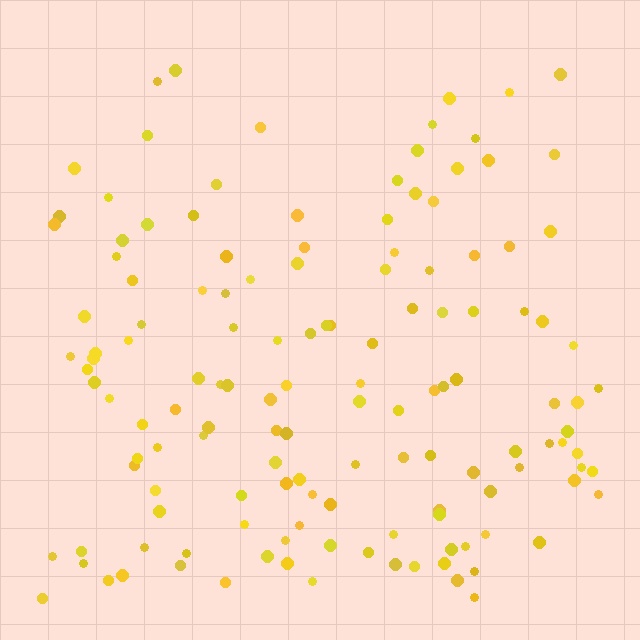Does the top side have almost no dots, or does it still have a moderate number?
Still a moderate number, just noticeably fewer than the bottom.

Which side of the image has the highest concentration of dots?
The bottom.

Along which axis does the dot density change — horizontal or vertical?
Vertical.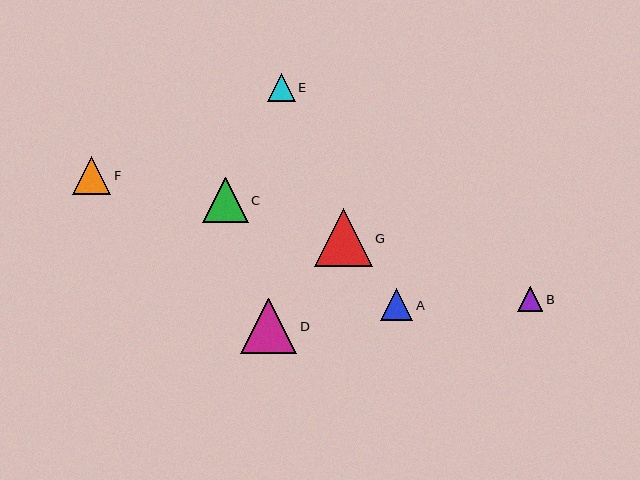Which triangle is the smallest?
Triangle B is the smallest with a size of approximately 25 pixels.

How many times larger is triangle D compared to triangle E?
Triangle D is approximately 2.0 times the size of triangle E.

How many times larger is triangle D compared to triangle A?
Triangle D is approximately 1.7 times the size of triangle A.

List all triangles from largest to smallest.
From largest to smallest: G, D, C, F, A, E, B.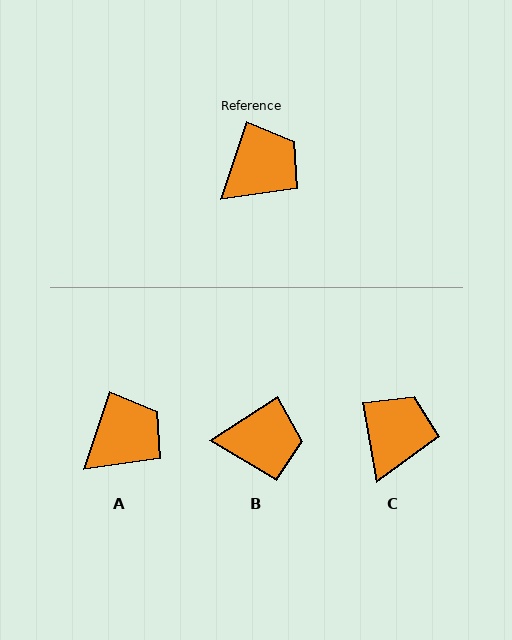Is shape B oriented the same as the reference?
No, it is off by about 39 degrees.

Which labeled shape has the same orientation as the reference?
A.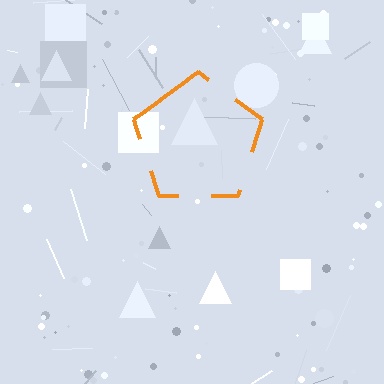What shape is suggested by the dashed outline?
The dashed outline suggests a pentagon.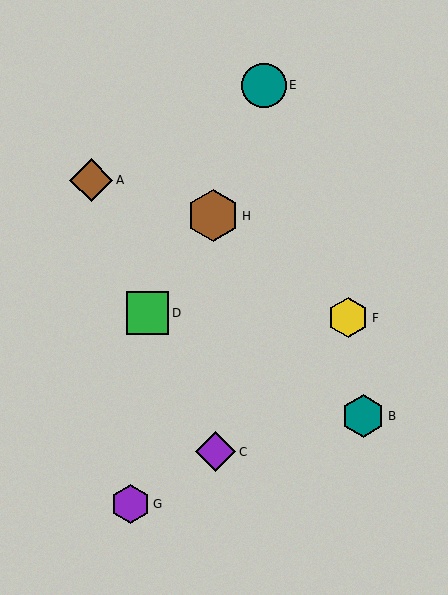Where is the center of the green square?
The center of the green square is at (147, 313).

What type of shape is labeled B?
Shape B is a teal hexagon.